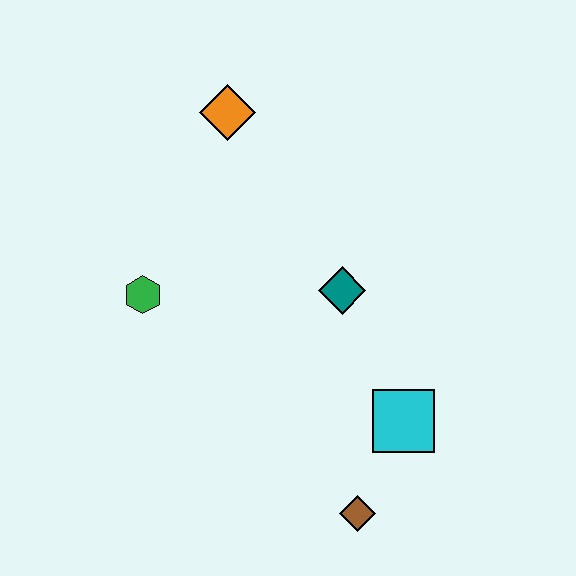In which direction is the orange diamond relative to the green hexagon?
The orange diamond is above the green hexagon.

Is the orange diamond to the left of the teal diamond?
Yes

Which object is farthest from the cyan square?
The orange diamond is farthest from the cyan square.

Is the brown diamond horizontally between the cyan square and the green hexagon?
Yes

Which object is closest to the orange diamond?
The green hexagon is closest to the orange diamond.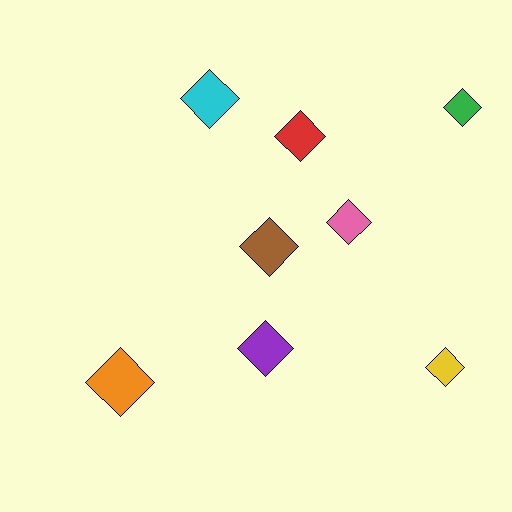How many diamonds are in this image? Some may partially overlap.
There are 8 diamonds.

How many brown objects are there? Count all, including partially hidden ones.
There is 1 brown object.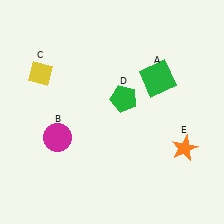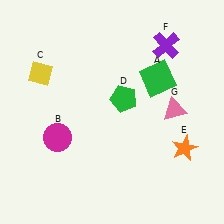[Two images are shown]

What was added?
A purple cross (F), a pink triangle (G) were added in Image 2.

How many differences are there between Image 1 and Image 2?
There are 2 differences between the two images.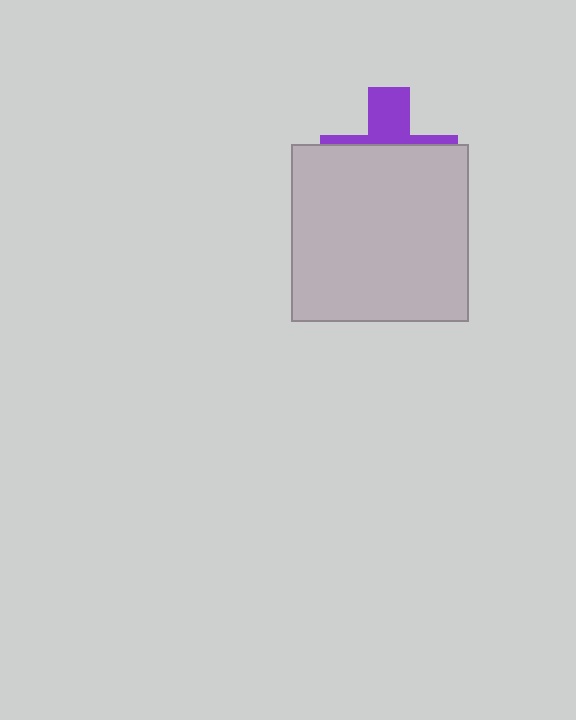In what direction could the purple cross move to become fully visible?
The purple cross could move up. That would shift it out from behind the light gray square entirely.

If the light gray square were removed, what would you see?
You would see the complete purple cross.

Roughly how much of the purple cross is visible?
A small part of it is visible (roughly 32%).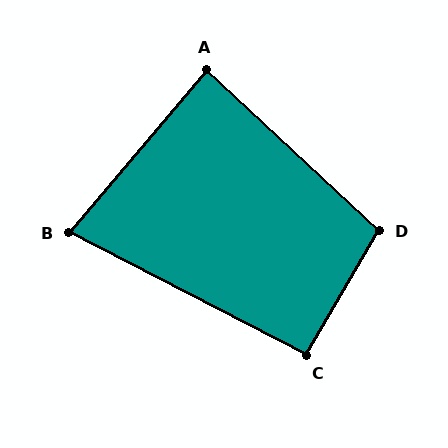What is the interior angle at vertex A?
Approximately 87 degrees (approximately right).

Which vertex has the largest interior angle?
D, at approximately 103 degrees.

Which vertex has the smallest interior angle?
B, at approximately 77 degrees.